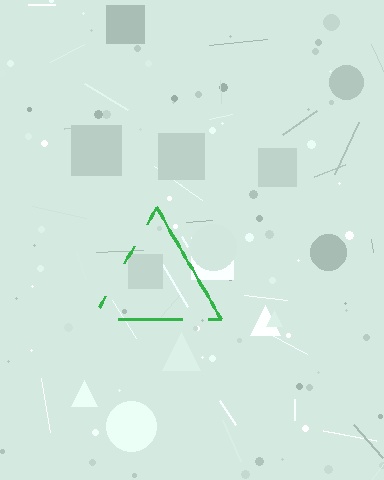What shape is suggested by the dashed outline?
The dashed outline suggests a triangle.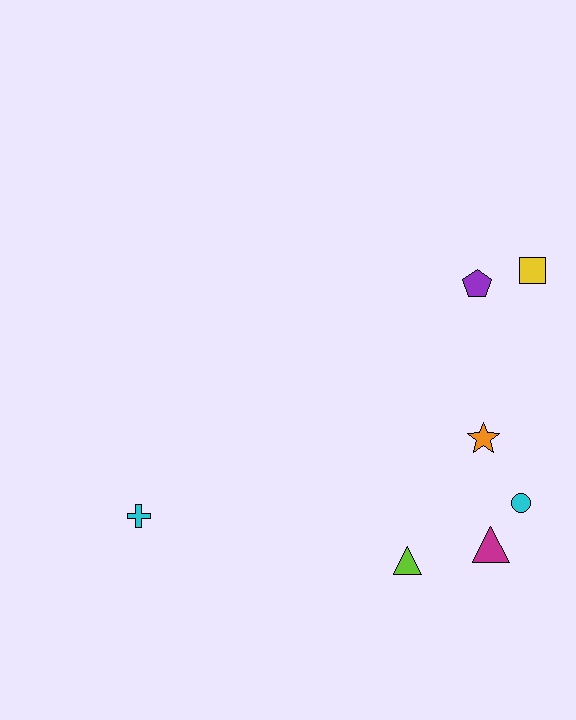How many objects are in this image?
There are 7 objects.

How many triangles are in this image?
There are 2 triangles.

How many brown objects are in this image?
There are no brown objects.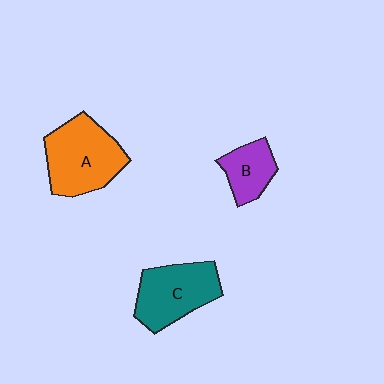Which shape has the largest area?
Shape A (orange).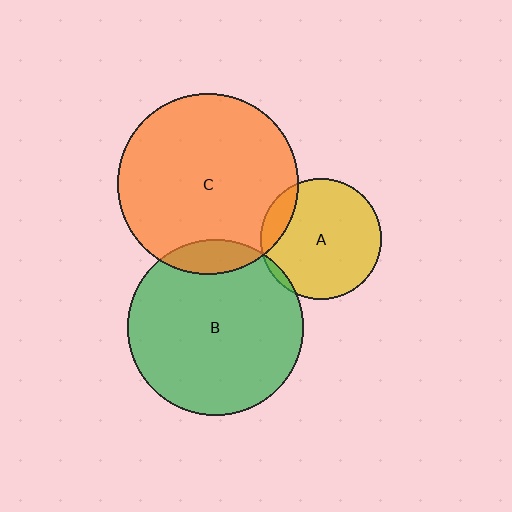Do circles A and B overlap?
Yes.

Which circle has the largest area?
Circle C (orange).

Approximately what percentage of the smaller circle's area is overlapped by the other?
Approximately 5%.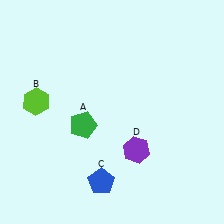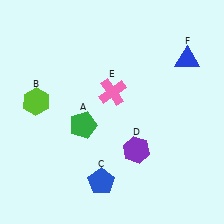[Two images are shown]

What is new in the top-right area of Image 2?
A blue triangle (F) was added in the top-right area of Image 2.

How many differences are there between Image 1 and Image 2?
There are 2 differences between the two images.